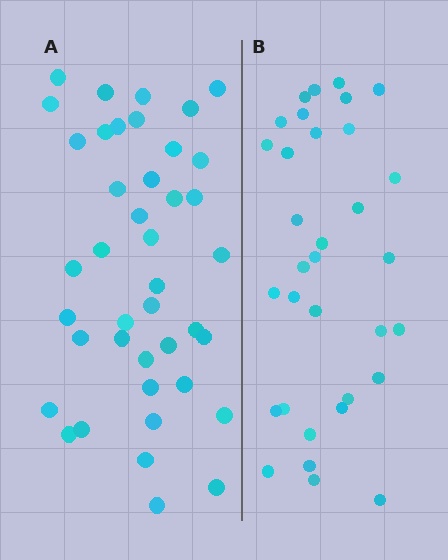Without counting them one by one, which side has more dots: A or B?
Region A (the left region) has more dots.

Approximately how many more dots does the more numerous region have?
Region A has roughly 8 or so more dots than region B.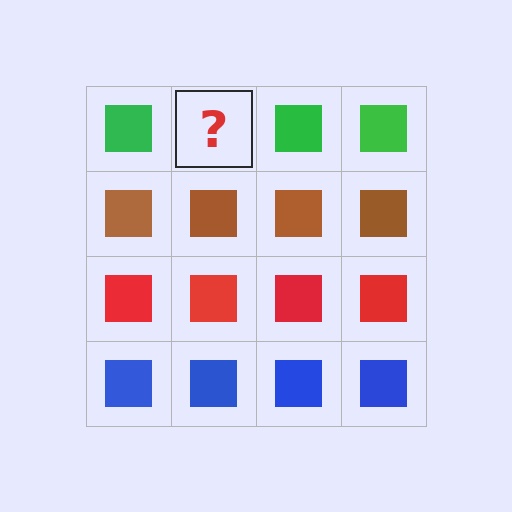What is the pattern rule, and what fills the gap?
The rule is that each row has a consistent color. The gap should be filled with a green square.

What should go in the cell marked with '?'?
The missing cell should contain a green square.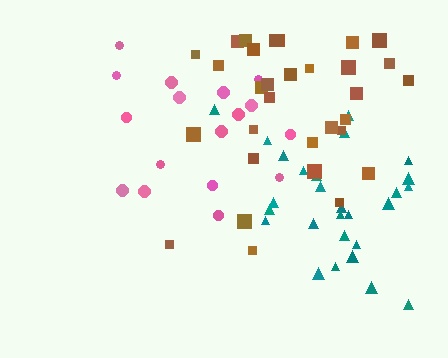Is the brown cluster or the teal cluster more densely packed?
Brown.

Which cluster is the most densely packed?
Brown.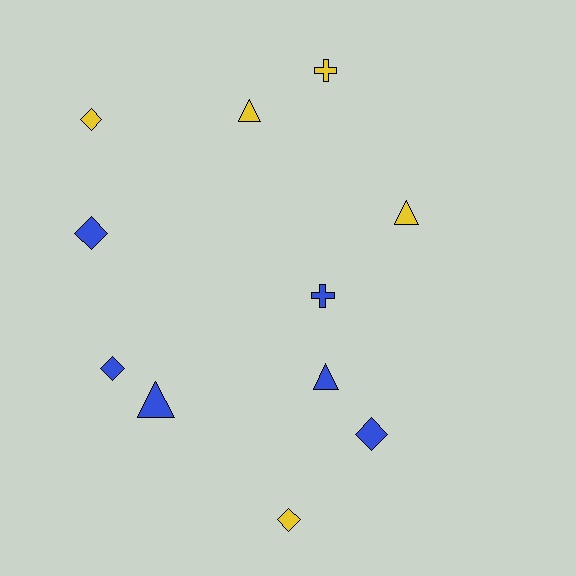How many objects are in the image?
There are 11 objects.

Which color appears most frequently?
Blue, with 6 objects.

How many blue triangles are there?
There are 2 blue triangles.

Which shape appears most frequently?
Diamond, with 5 objects.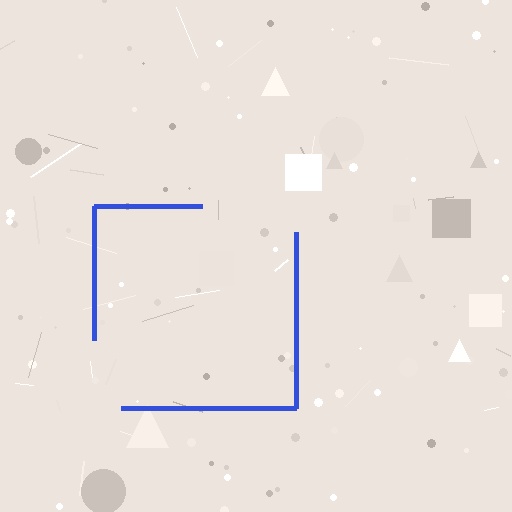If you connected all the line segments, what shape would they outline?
They would outline a square.